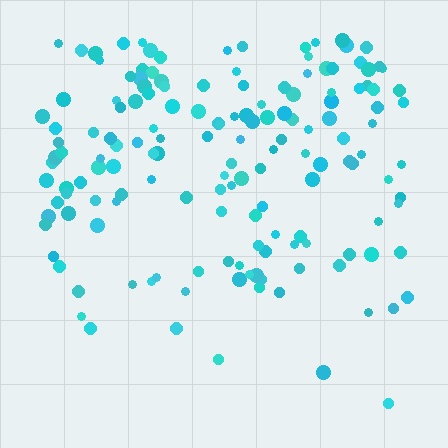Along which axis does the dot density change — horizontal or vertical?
Vertical.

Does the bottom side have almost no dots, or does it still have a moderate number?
Still a moderate number, just noticeably fewer than the top.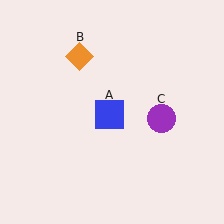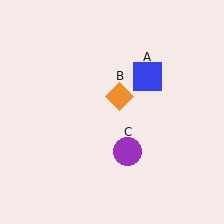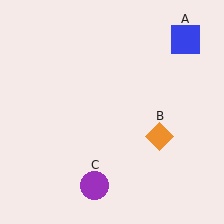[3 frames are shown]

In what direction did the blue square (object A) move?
The blue square (object A) moved up and to the right.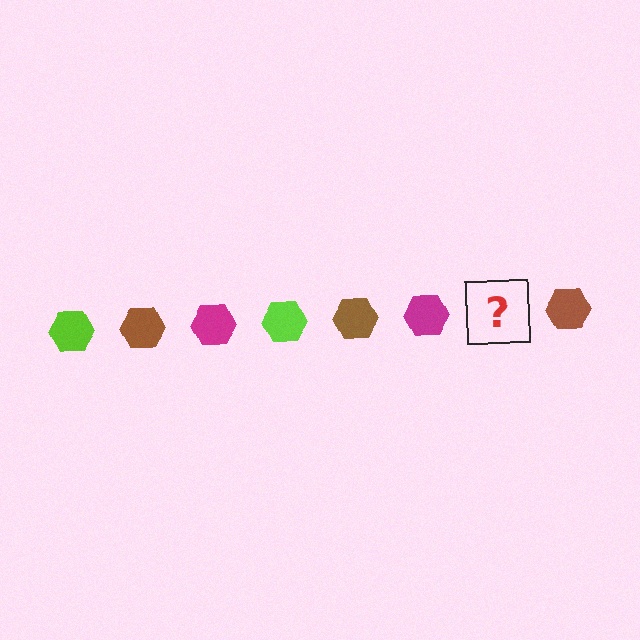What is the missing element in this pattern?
The missing element is a lime hexagon.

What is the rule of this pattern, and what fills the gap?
The rule is that the pattern cycles through lime, brown, magenta hexagons. The gap should be filled with a lime hexagon.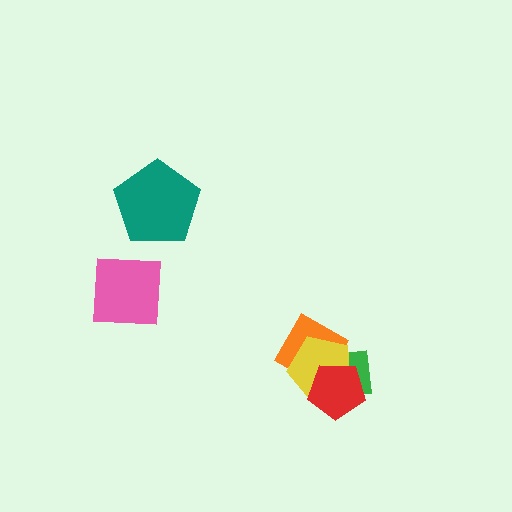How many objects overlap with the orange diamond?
3 objects overlap with the orange diamond.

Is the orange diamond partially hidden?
Yes, it is partially covered by another shape.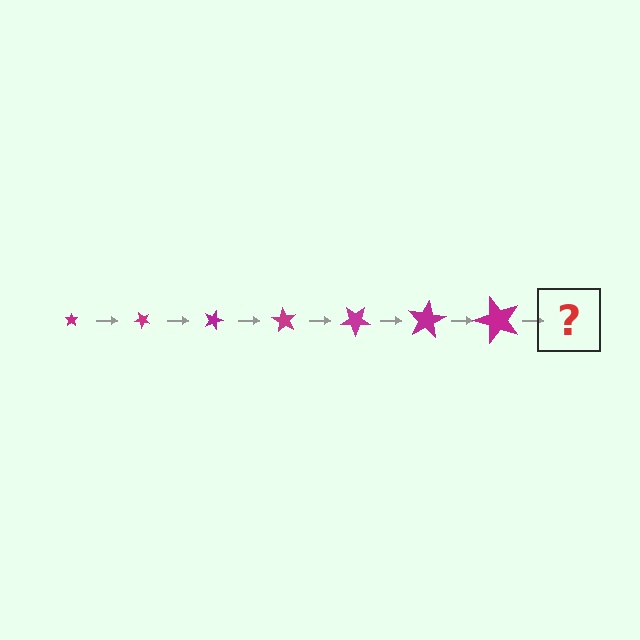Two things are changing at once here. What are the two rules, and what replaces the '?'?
The two rules are that the star grows larger each step and it rotates 45 degrees each step. The '?' should be a star, larger than the previous one and rotated 315 degrees from the start.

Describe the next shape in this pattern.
It should be a star, larger than the previous one and rotated 315 degrees from the start.